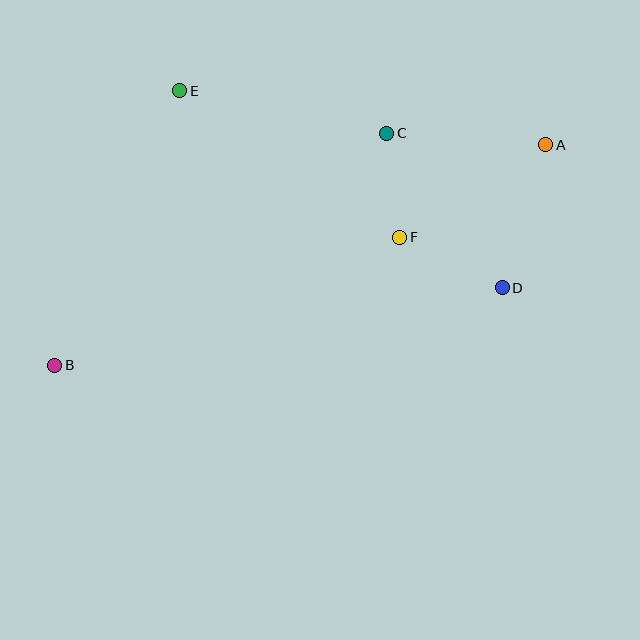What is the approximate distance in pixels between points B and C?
The distance between B and C is approximately 405 pixels.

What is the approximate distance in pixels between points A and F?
The distance between A and F is approximately 173 pixels.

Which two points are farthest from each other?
Points A and B are farthest from each other.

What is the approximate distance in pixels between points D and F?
The distance between D and F is approximately 115 pixels.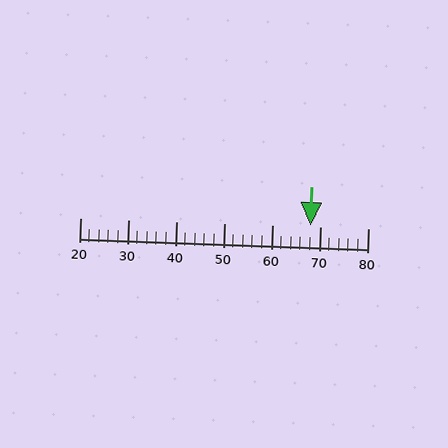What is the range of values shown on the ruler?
The ruler shows values from 20 to 80.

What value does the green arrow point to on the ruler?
The green arrow points to approximately 68.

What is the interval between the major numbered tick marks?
The major tick marks are spaced 10 units apart.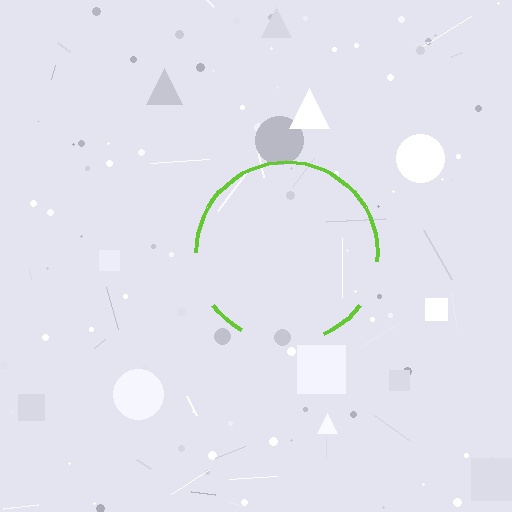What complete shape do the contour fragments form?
The contour fragments form a circle.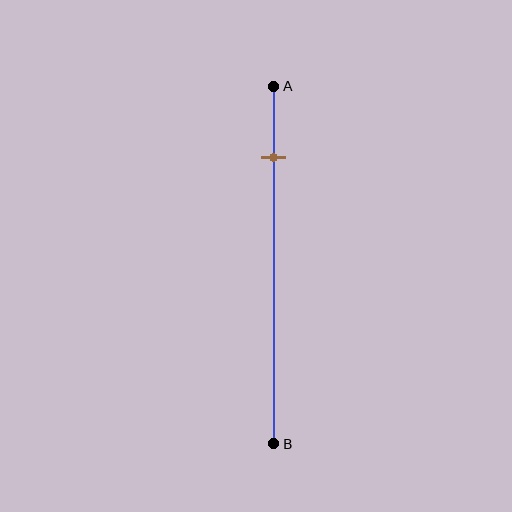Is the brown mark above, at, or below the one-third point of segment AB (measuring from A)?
The brown mark is above the one-third point of segment AB.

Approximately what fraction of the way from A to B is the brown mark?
The brown mark is approximately 20% of the way from A to B.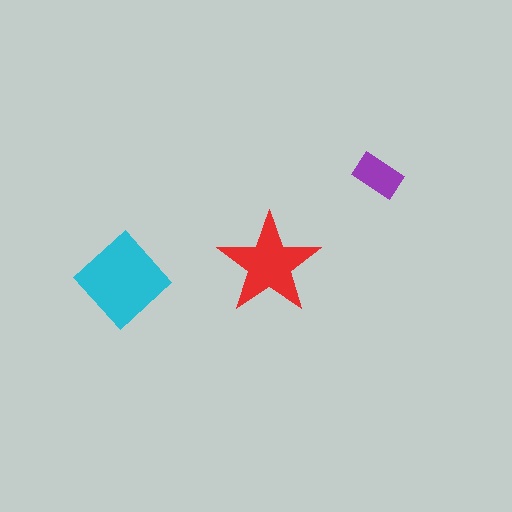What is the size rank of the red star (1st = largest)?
2nd.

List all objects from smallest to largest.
The purple rectangle, the red star, the cyan diamond.